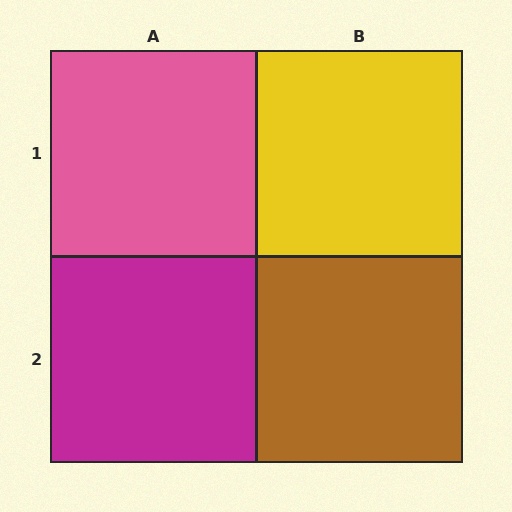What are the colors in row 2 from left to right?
Magenta, brown.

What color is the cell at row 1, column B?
Yellow.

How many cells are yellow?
1 cell is yellow.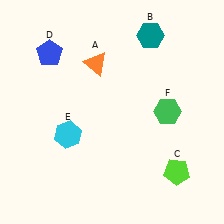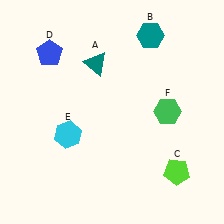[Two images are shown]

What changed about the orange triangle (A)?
In Image 1, A is orange. In Image 2, it changed to teal.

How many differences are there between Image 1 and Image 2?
There is 1 difference between the two images.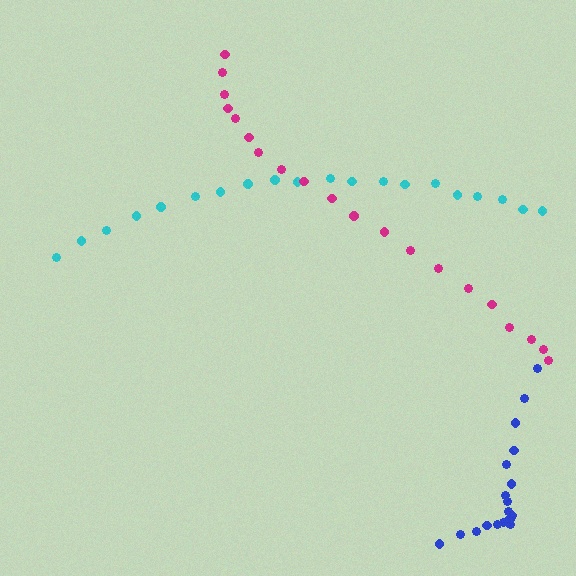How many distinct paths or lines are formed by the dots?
There are 3 distinct paths.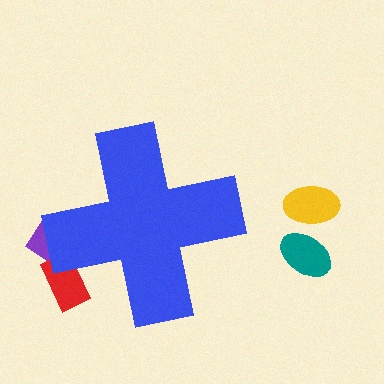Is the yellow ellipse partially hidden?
No, the yellow ellipse is fully visible.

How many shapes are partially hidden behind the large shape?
2 shapes are partially hidden.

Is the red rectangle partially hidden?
Yes, the red rectangle is partially hidden behind the blue cross.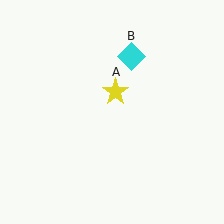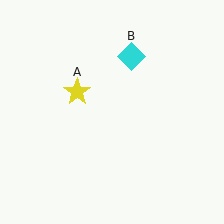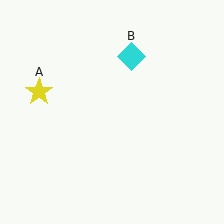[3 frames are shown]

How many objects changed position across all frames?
1 object changed position: yellow star (object A).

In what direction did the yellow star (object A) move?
The yellow star (object A) moved left.